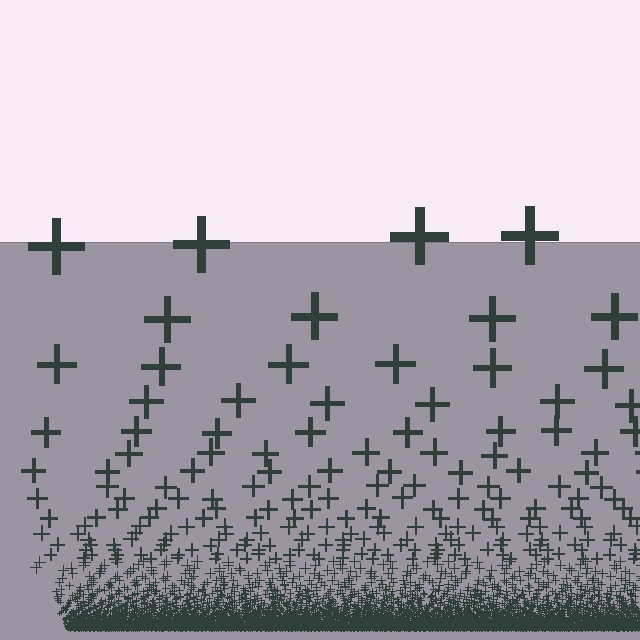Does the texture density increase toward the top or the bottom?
Density increases toward the bottom.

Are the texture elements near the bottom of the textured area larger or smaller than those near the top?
Smaller. The gradient is inverted — elements near the bottom are smaller and denser.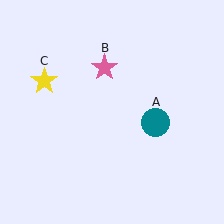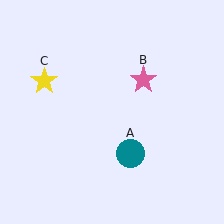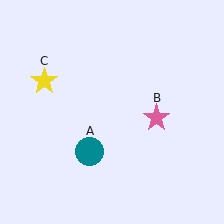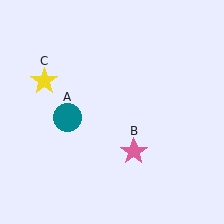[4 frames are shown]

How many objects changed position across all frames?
2 objects changed position: teal circle (object A), pink star (object B).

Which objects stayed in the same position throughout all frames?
Yellow star (object C) remained stationary.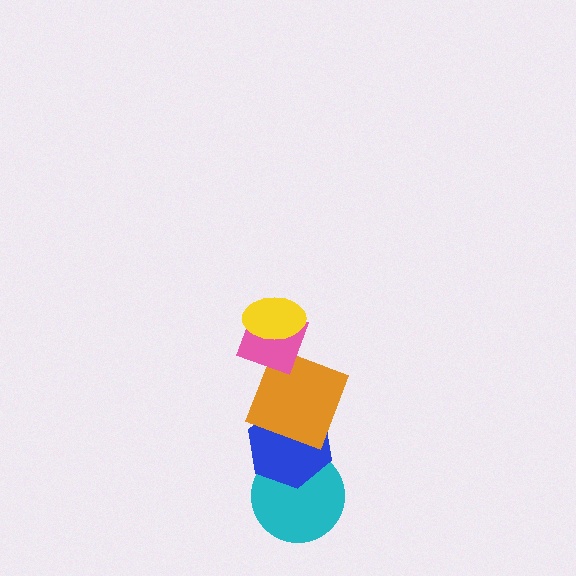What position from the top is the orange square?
The orange square is 3rd from the top.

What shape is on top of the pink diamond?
The yellow ellipse is on top of the pink diamond.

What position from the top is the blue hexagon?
The blue hexagon is 4th from the top.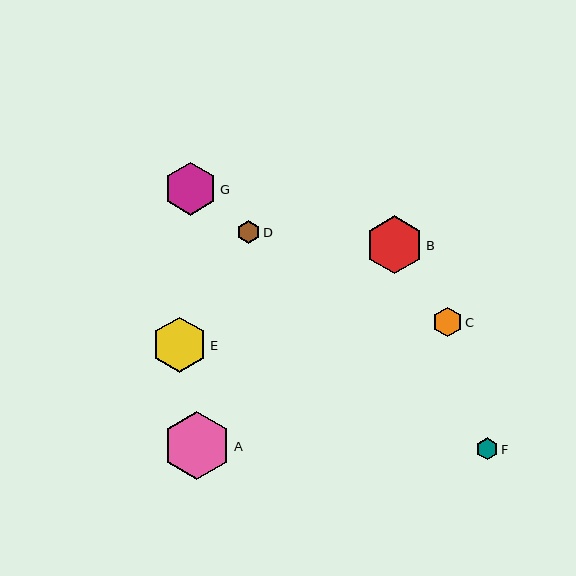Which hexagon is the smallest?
Hexagon F is the smallest with a size of approximately 22 pixels.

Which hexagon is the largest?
Hexagon A is the largest with a size of approximately 67 pixels.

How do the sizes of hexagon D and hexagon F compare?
Hexagon D and hexagon F are approximately the same size.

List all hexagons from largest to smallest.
From largest to smallest: A, B, E, G, C, D, F.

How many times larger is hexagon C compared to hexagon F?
Hexagon C is approximately 1.3 times the size of hexagon F.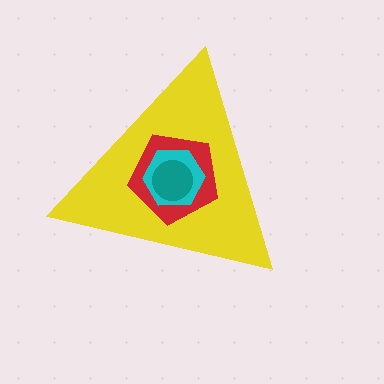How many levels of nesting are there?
4.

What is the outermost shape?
The yellow triangle.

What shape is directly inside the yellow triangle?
The red pentagon.